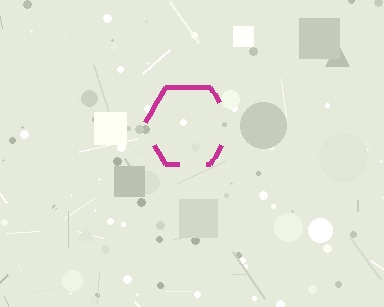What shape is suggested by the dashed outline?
The dashed outline suggests a hexagon.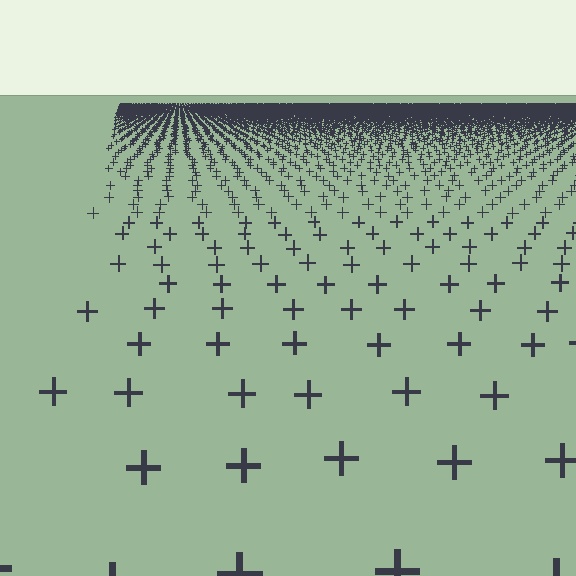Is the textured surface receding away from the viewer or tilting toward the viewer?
The surface is receding away from the viewer. Texture elements get smaller and denser toward the top.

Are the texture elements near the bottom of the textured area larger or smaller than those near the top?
Larger. Near the bottom, elements are closer to the viewer and appear at a bigger on-screen size.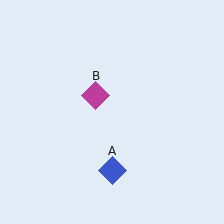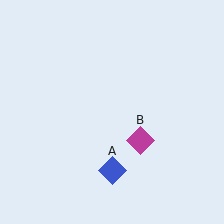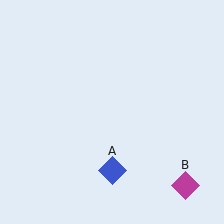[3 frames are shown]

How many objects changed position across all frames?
1 object changed position: magenta diamond (object B).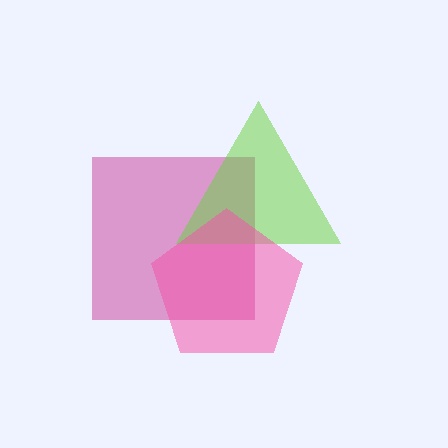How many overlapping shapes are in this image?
There are 3 overlapping shapes in the image.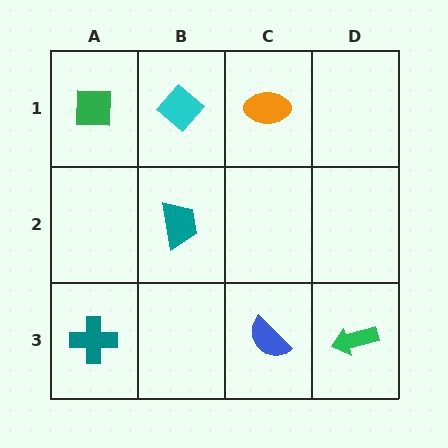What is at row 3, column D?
A green arrow.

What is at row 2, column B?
A teal trapezoid.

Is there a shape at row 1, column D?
No, that cell is empty.